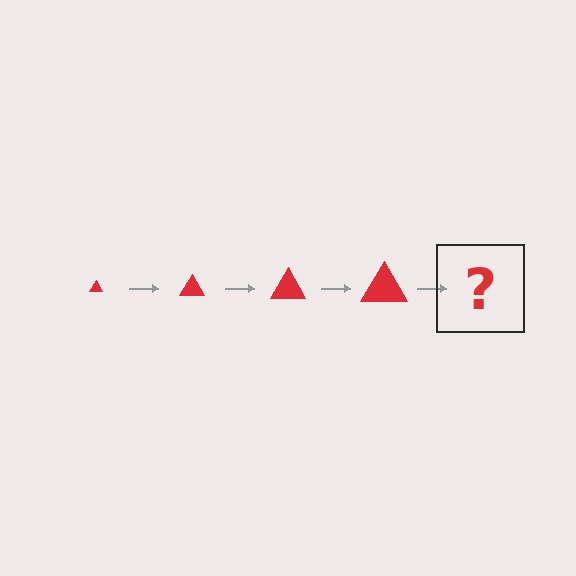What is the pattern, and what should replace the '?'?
The pattern is that the triangle gets progressively larger each step. The '?' should be a red triangle, larger than the previous one.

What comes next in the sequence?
The next element should be a red triangle, larger than the previous one.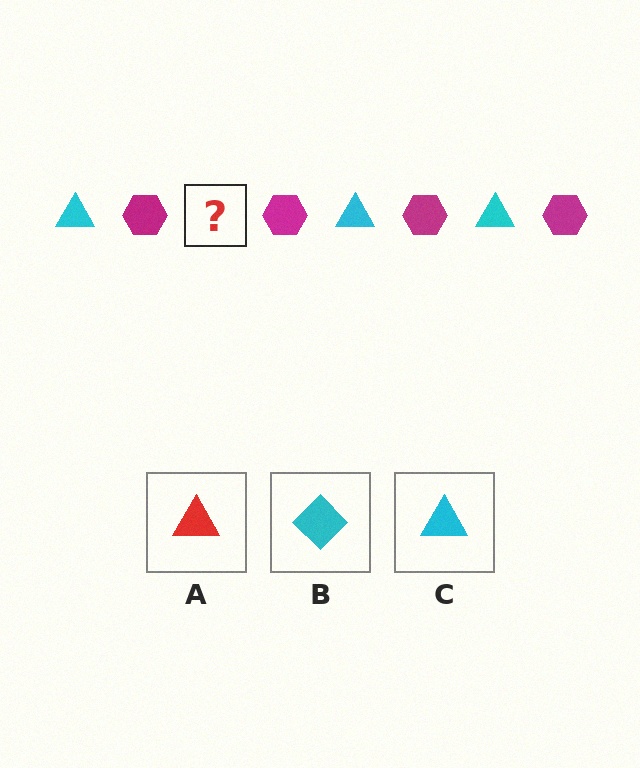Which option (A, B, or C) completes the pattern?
C.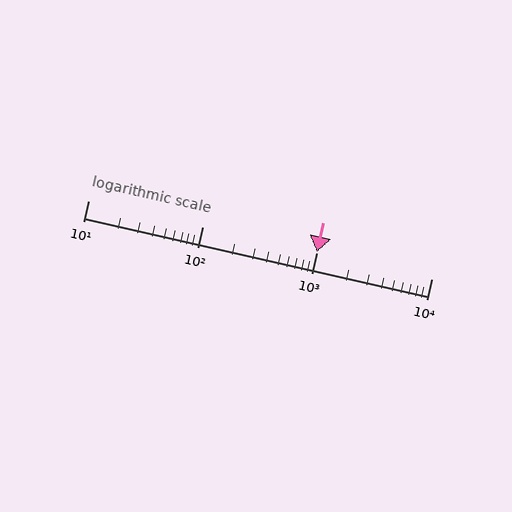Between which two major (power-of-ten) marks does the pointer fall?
The pointer is between 1000 and 10000.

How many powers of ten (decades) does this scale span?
The scale spans 3 decades, from 10 to 10000.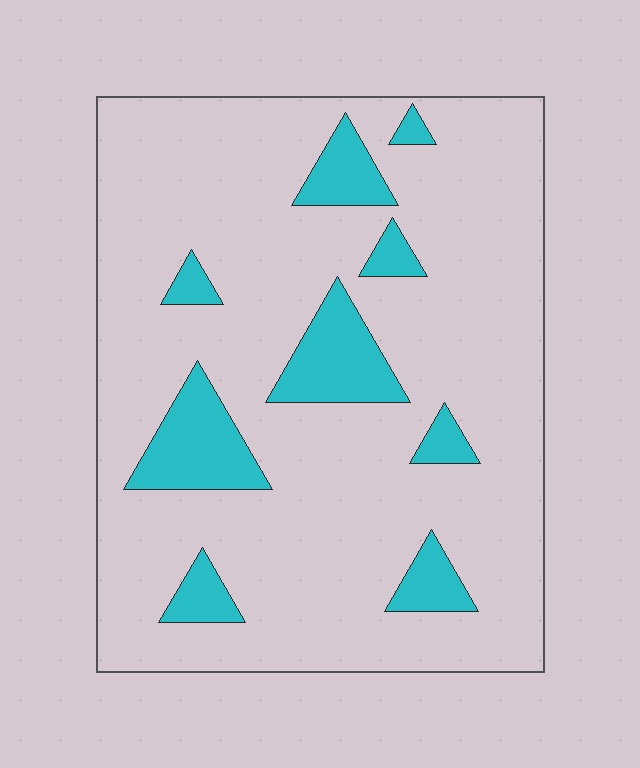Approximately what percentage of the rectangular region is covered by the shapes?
Approximately 15%.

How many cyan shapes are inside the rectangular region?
9.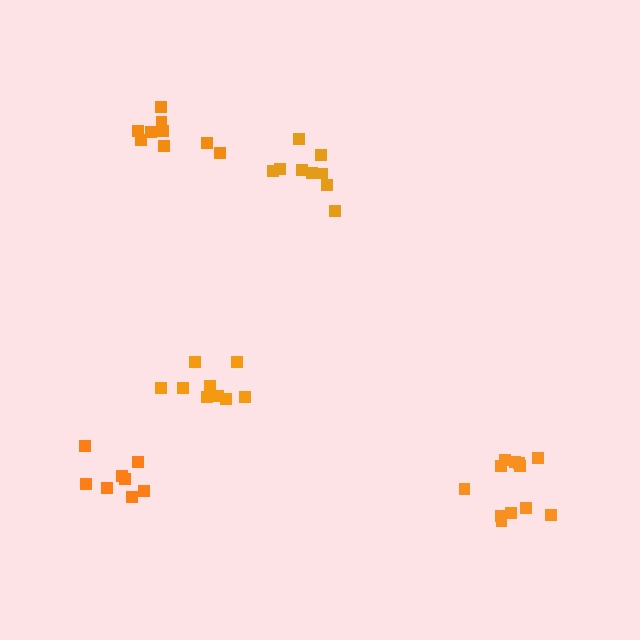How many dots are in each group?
Group 1: 12 dots, Group 2: 9 dots, Group 3: 9 dots, Group 4: 9 dots, Group 5: 8 dots (47 total).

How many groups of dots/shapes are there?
There are 5 groups.